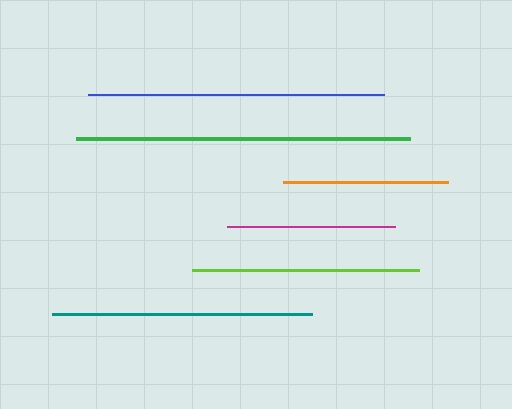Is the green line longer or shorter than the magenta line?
The green line is longer than the magenta line.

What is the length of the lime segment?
The lime segment is approximately 228 pixels long.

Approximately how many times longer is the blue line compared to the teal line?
The blue line is approximately 1.1 times the length of the teal line.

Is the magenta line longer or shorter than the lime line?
The lime line is longer than the magenta line.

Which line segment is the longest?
The green line is the longest at approximately 333 pixels.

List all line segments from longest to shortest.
From longest to shortest: green, blue, teal, lime, magenta, orange.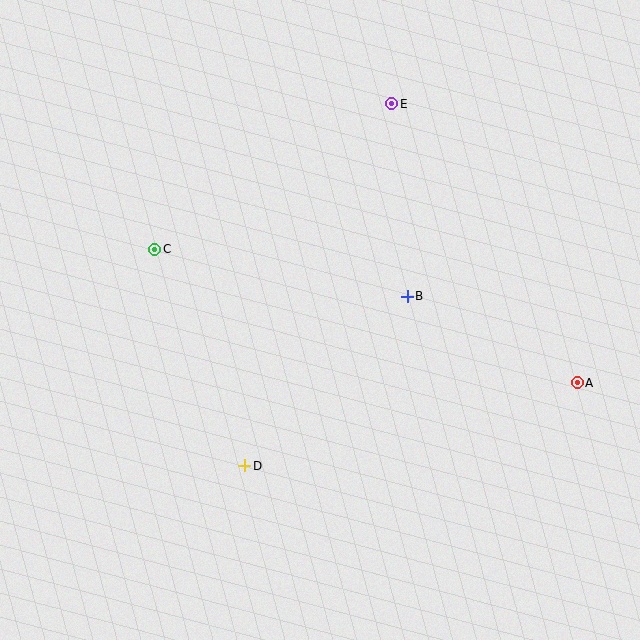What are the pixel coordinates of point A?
Point A is at (577, 383).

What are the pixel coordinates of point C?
Point C is at (155, 249).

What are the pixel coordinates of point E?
Point E is at (392, 104).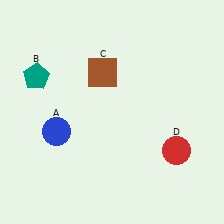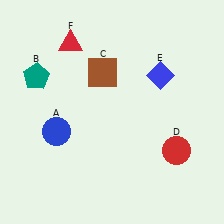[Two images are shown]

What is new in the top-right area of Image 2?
A blue diamond (E) was added in the top-right area of Image 2.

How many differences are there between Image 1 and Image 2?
There are 2 differences between the two images.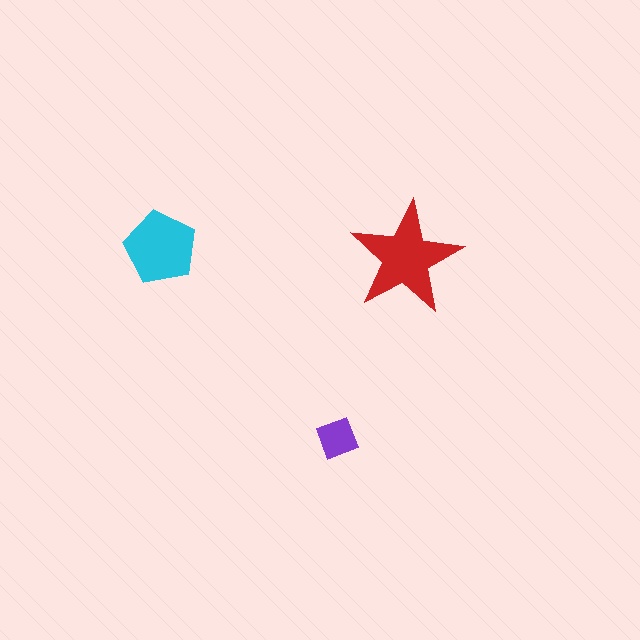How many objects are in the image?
There are 3 objects in the image.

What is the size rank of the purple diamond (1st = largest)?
3rd.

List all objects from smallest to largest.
The purple diamond, the cyan pentagon, the red star.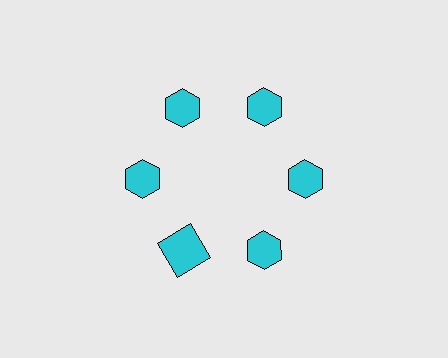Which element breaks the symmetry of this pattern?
The cyan square at roughly the 7 o'clock position breaks the symmetry. All other shapes are cyan hexagons.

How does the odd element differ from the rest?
It has a different shape: square instead of hexagon.